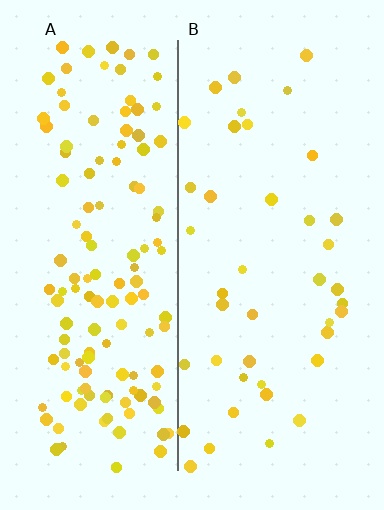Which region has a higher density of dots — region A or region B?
A (the left).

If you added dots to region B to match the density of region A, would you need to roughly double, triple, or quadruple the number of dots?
Approximately triple.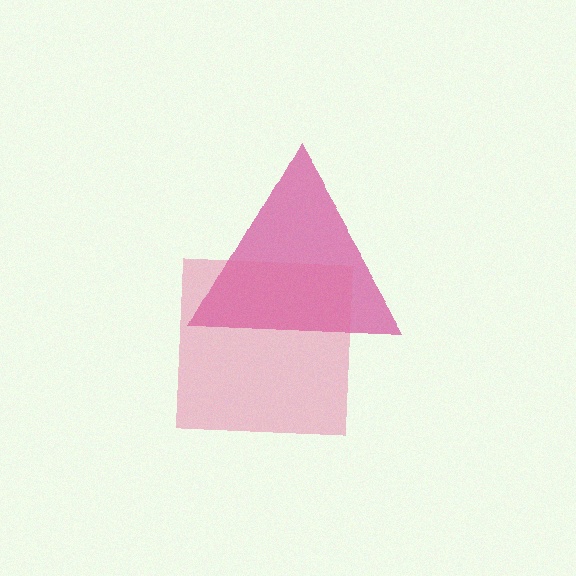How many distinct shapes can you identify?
There are 2 distinct shapes: a magenta triangle, a pink square.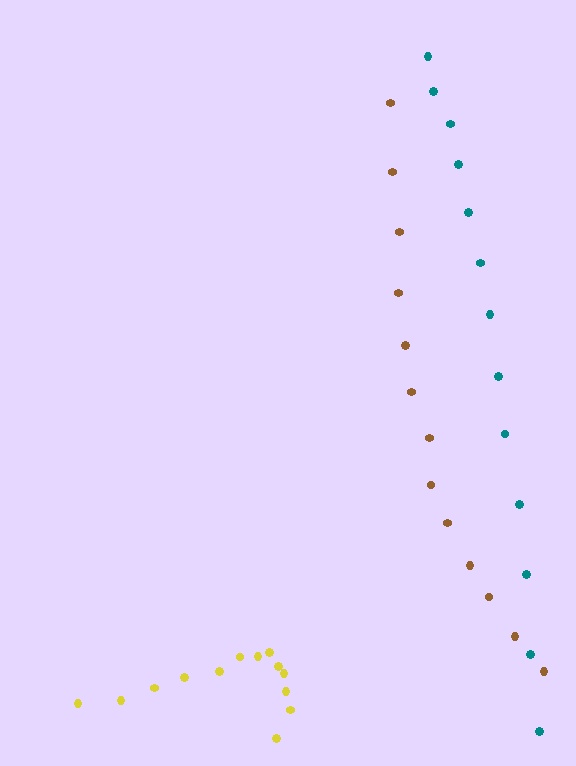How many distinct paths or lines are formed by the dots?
There are 3 distinct paths.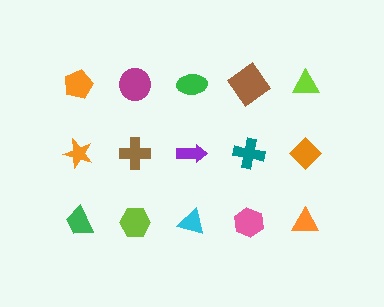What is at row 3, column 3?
A cyan triangle.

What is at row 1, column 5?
A lime triangle.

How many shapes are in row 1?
5 shapes.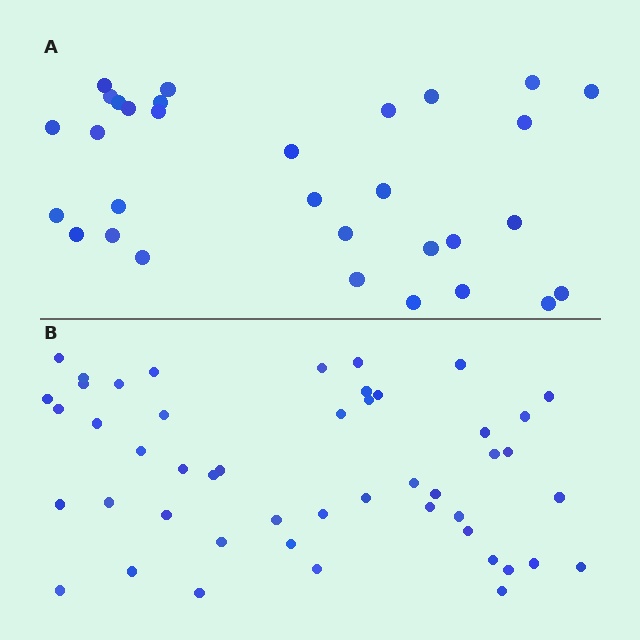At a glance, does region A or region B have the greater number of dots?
Region B (the bottom region) has more dots.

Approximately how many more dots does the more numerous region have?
Region B has approximately 15 more dots than region A.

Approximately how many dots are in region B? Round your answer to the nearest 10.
About 50 dots. (The exact count is 48, which rounds to 50.)